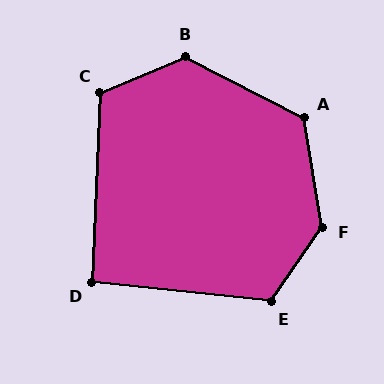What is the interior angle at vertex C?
Approximately 115 degrees (obtuse).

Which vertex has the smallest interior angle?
D, at approximately 94 degrees.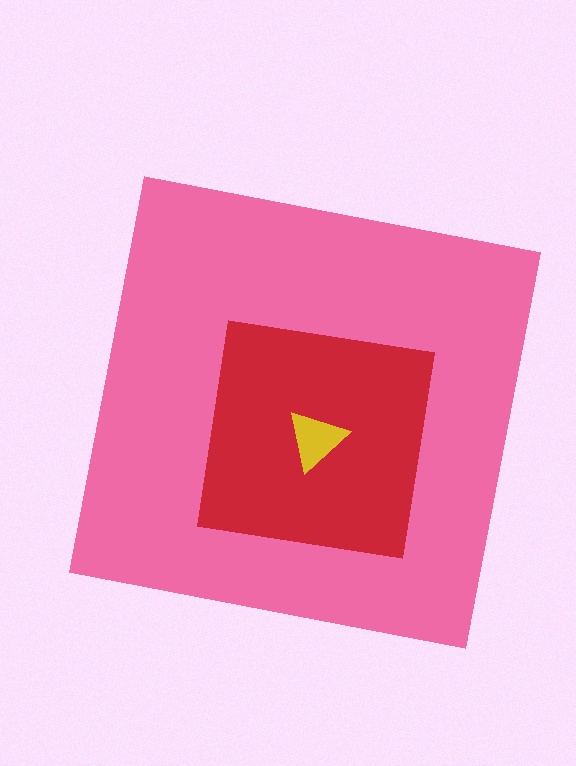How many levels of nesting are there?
3.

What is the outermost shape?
The pink square.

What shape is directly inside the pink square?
The red square.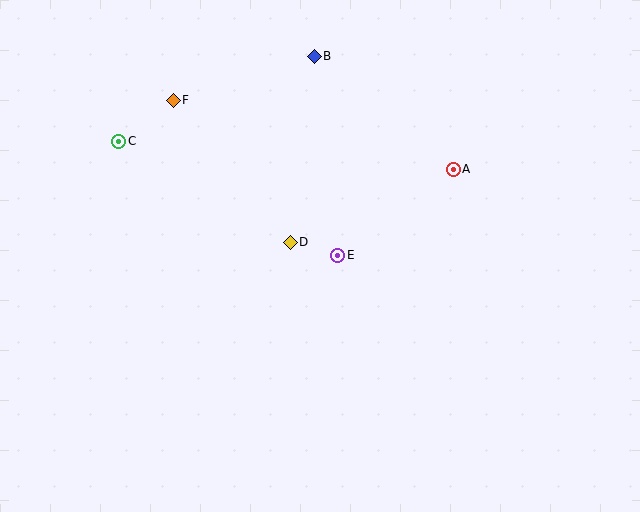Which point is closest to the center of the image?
Point E at (338, 255) is closest to the center.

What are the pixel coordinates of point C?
Point C is at (119, 141).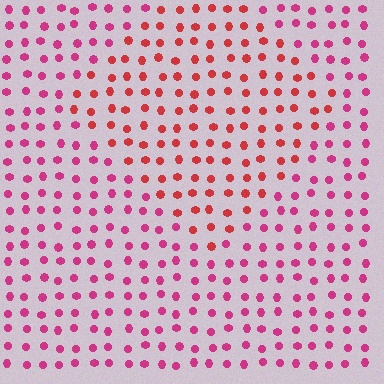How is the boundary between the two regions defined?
The boundary is defined purely by a slight shift in hue (about 29 degrees). Spacing, size, and orientation are identical on both sides.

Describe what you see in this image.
The image is filled with small magenta elements in a uniform arrangement. A diamond-shaped region is visible where the elements are tinted to a slightly different hue, forming a subtle color boundary.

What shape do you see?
I see a diamond.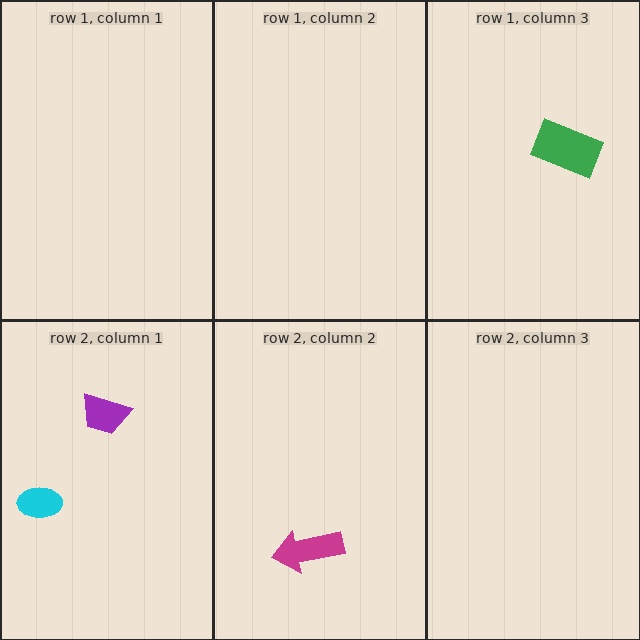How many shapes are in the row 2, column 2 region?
1.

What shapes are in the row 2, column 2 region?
The magenta arrow.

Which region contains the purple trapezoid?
The row 2, column 1 region.